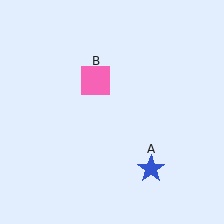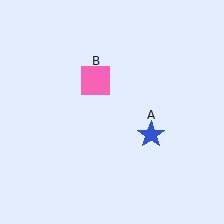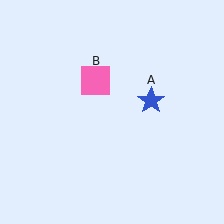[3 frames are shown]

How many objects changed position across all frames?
1 object changed position: blue star (object A).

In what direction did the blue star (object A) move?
The blue star (object A) moved up.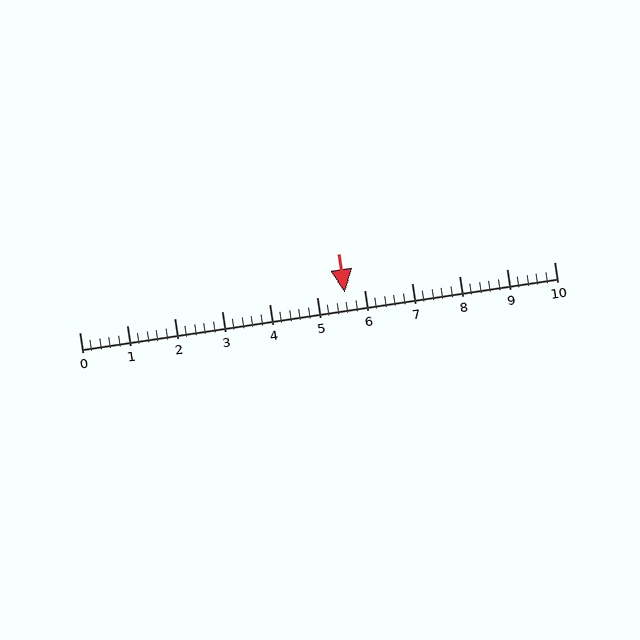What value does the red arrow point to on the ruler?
The red arrow points to approximately 5.6.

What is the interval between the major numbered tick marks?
The major tick marks are spaced 1 units apart.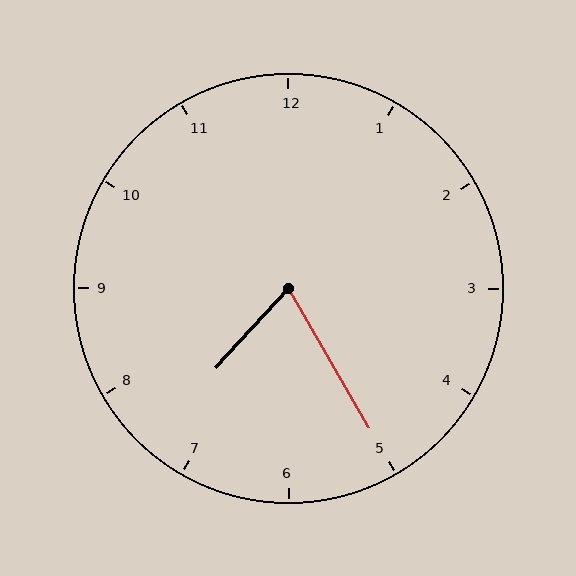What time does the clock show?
7:25.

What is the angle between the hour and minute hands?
Approximately 72 degrees.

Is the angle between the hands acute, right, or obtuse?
It is acute.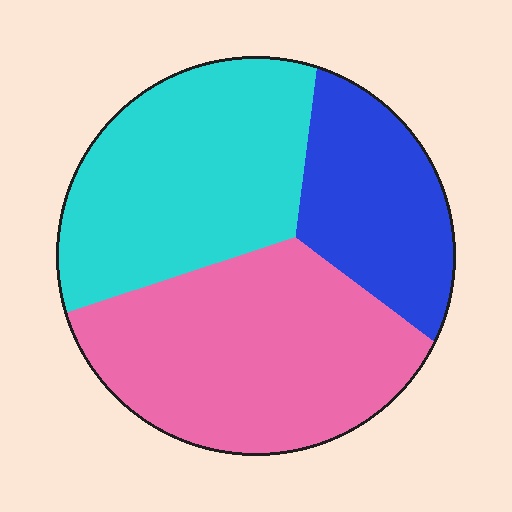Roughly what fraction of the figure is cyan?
Cyan covers 37% of the figure.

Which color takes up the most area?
Pink, at roughly 40%.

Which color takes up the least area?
Blue, at roughly 20%.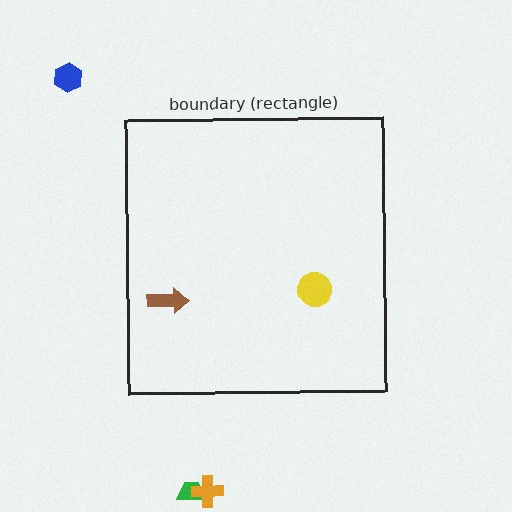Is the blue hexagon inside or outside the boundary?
Outside.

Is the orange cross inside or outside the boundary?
Outside.